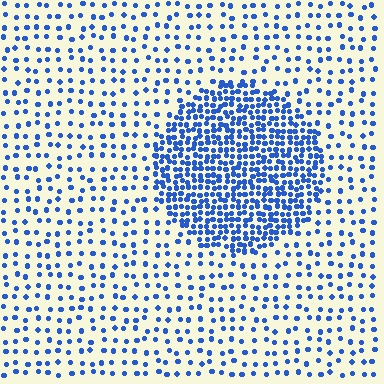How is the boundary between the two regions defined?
The boundary is defined by a change in element density (approximately 2.9x ratio). All elements are the same color, size, and shape.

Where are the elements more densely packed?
The elements are more densely packed inside the circle boundary.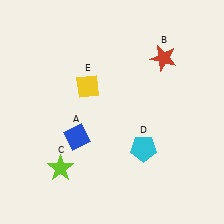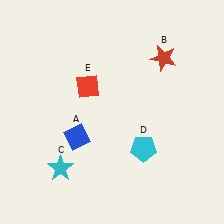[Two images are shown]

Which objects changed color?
C changed from lime to cyan. E changed from yellow to red.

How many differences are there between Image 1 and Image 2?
There are 2 differences between the two images.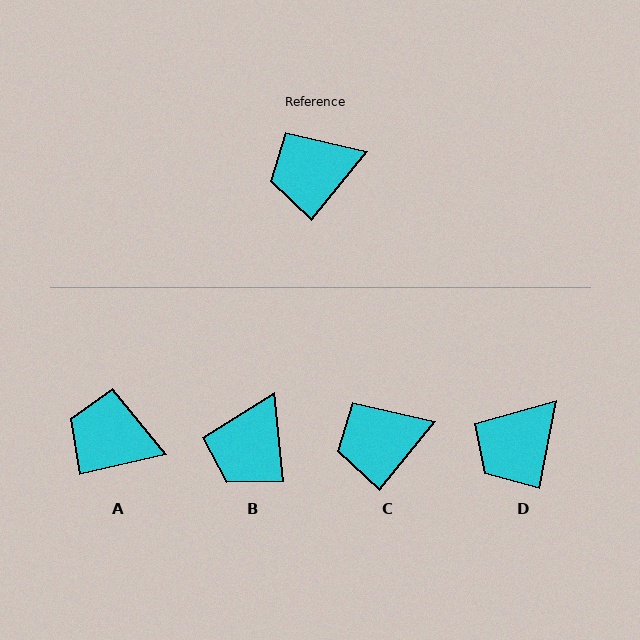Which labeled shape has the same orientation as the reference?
C.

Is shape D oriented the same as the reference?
No, it is off by about 28 degrees.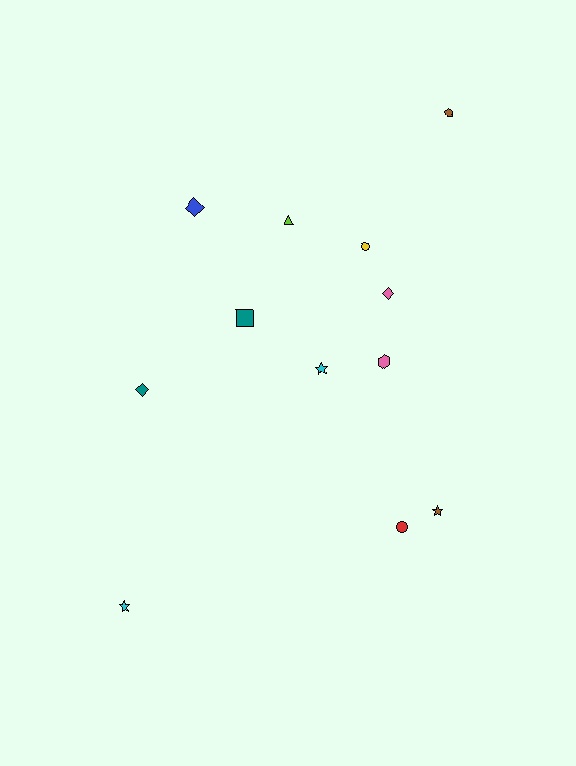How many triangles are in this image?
There is 1 triangle.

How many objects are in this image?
There are 12 objects.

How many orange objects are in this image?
There are no orange objects.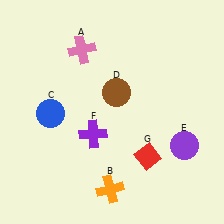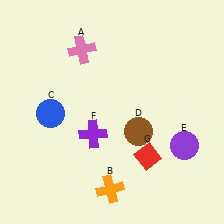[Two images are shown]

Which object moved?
The brown circle (D) moved down.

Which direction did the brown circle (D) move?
The brown circle (D) moved down.